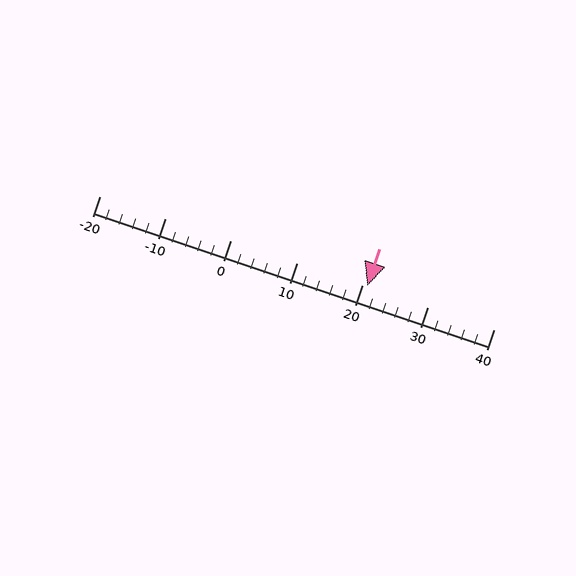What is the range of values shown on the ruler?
The ruler shows values from -20 to 40.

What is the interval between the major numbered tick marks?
The major tick marks are spaced 10 units apart.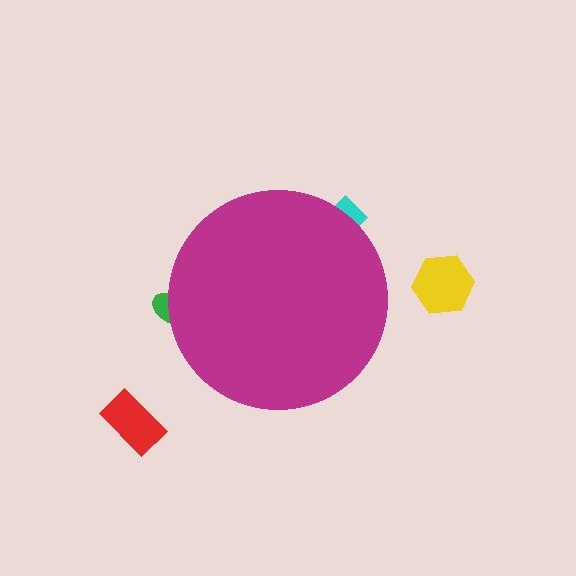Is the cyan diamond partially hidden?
Yes, the cyan diamond is partially hidden behind the magenta circle.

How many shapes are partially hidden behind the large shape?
2 shapes are partially hidden.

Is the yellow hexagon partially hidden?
No, the yellow hexagon is fully visible.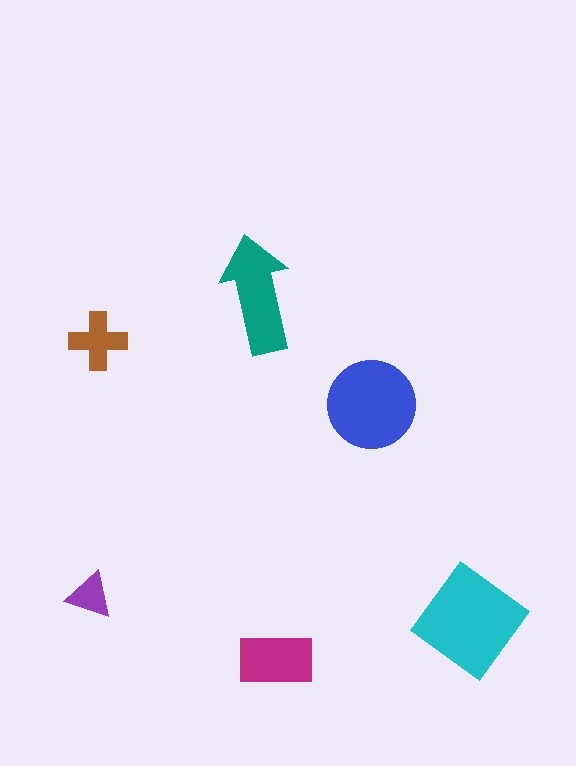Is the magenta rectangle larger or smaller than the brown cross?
Larger.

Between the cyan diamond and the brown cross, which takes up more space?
The cyan diamond.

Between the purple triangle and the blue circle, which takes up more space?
The blue circle.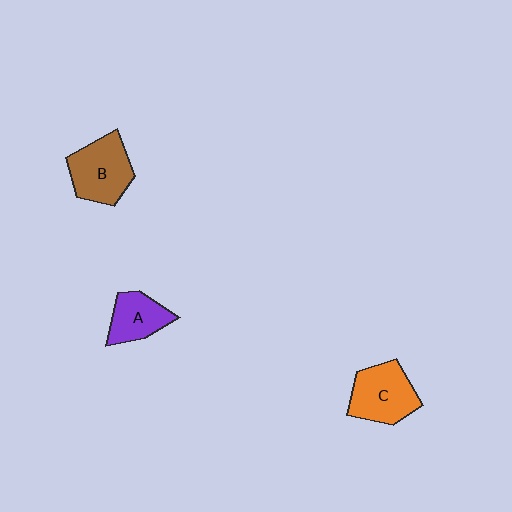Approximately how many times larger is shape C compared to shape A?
Approximately 1.4 times.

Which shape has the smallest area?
Shape A (purple).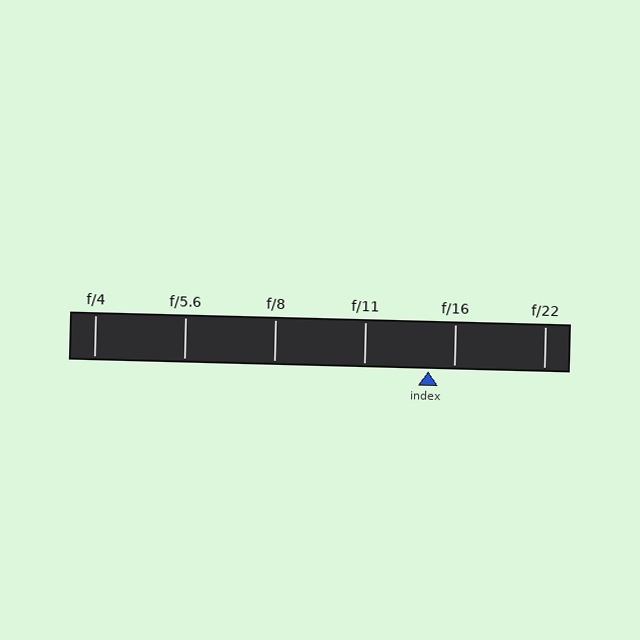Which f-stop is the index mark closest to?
The index mark is closest to f/16.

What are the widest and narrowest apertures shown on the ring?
The widest aperture shown is f/4 and the narrowest is f/22.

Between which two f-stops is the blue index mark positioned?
The index mark is between f/11 and f/16.